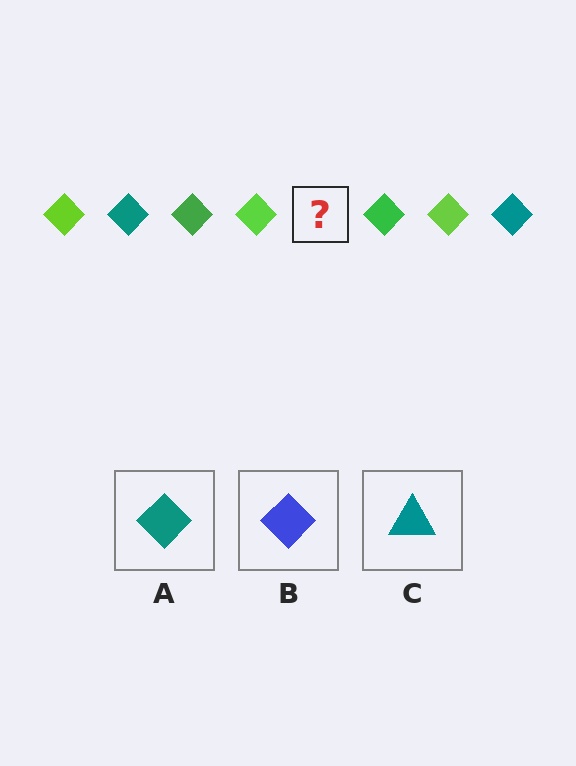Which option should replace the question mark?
Option A.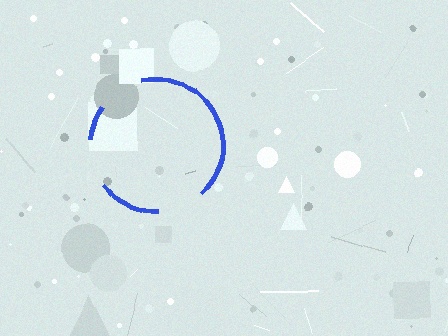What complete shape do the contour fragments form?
The contour fragments form a circle.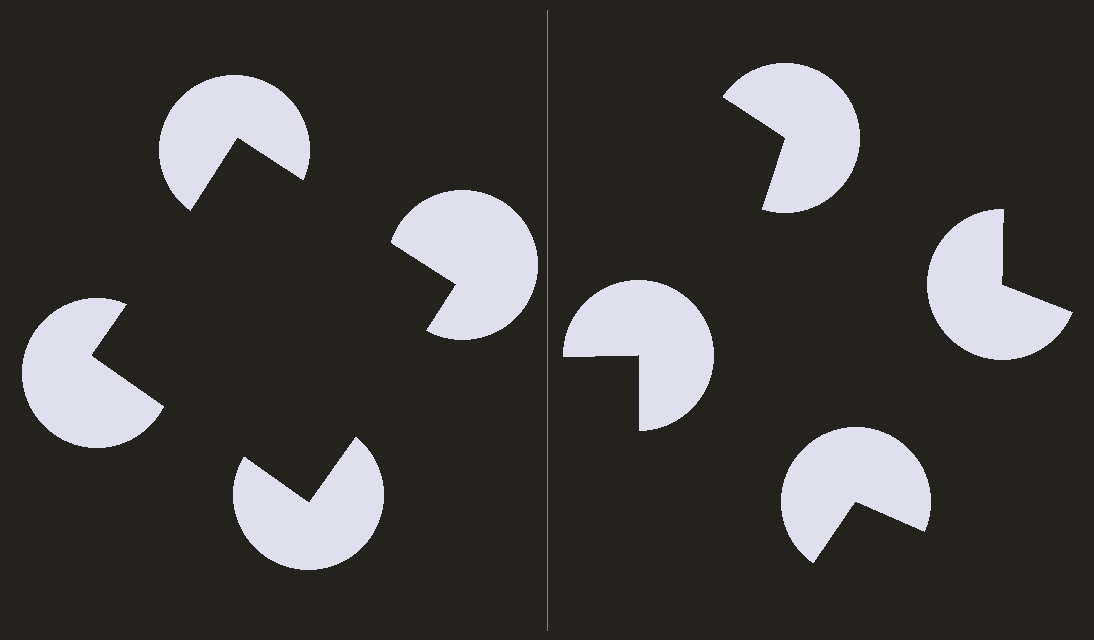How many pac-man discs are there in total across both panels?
8 — 4 on each side.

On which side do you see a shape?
An illusory square appears on the left side. On the right side the wedge cuts are rotated, so no coherent shape forms.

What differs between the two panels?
The pac-man discs are positioned identically on both sides; only the wedge orientations differ. On the left they align to a square; on the right they are misaligned.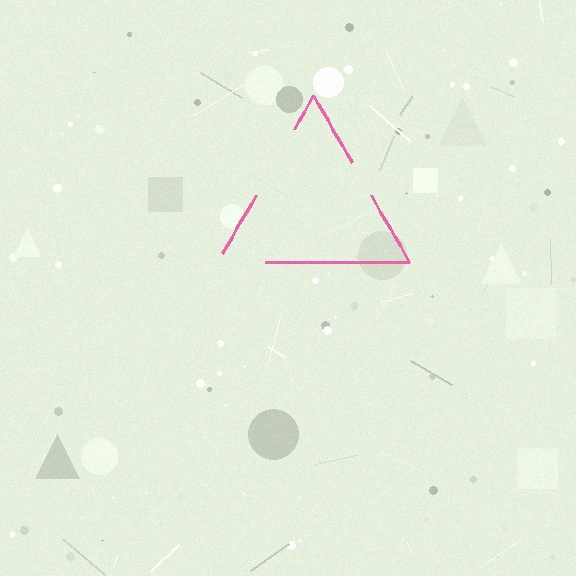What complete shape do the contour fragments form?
The contour fragments form a triangle.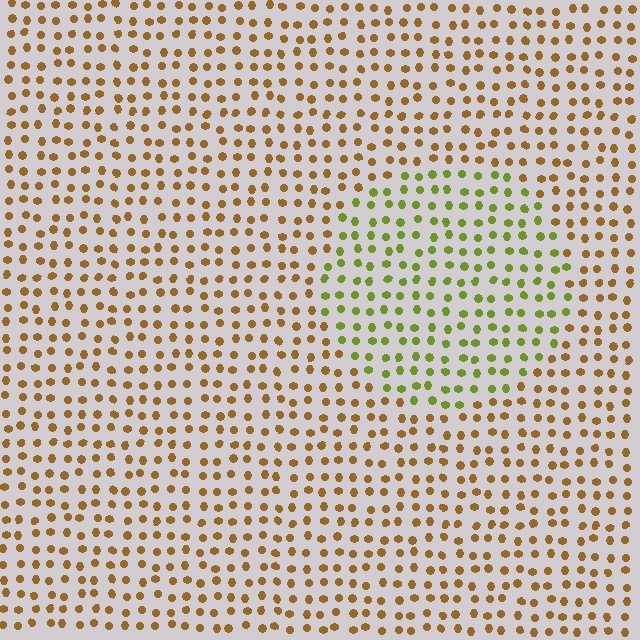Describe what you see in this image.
The image is filled with small brown elements in a uniform arrangement. A circle-shaped region is visible where the elements are tinted to a slightly different hue, forming a subtle color boundary.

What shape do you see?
I see a circle.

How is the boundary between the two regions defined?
The boundary is defined purely by a slight shift in hue (about 49 degrees). Spacing, size, and orientation are identical on both sides.